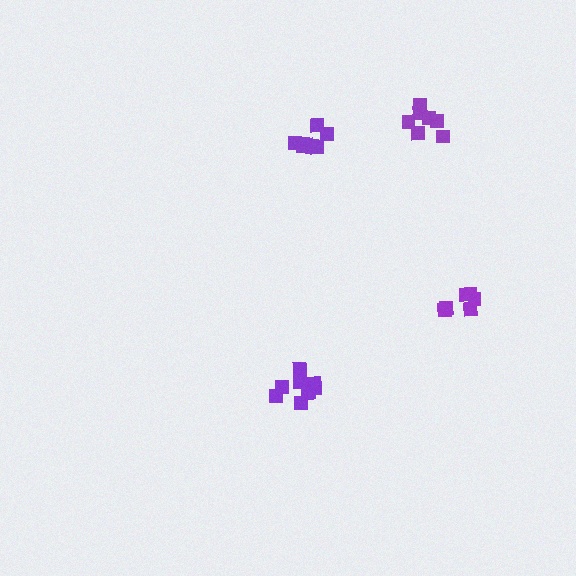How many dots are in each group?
Group 1: 7 dots, Group 2: 6 dots, Group 3: 9 dots, Group 4: 8 dots (30 total).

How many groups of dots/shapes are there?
There are 4 groups.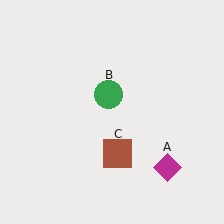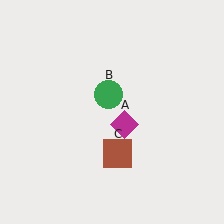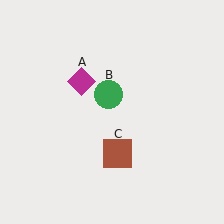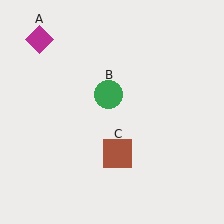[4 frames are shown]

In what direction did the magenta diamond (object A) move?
The magenta diamond (object A) moved up and to the left.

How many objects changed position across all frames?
1 object changed position: magenta diamond (object A).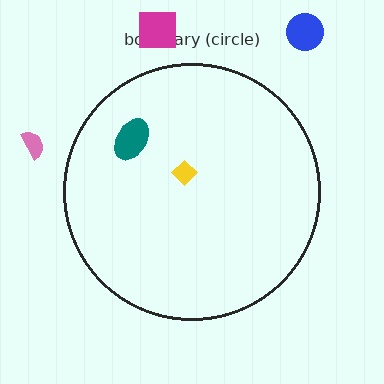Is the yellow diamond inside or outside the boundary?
Inside.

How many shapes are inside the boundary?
2 inside, 3 outside.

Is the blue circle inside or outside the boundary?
Outside.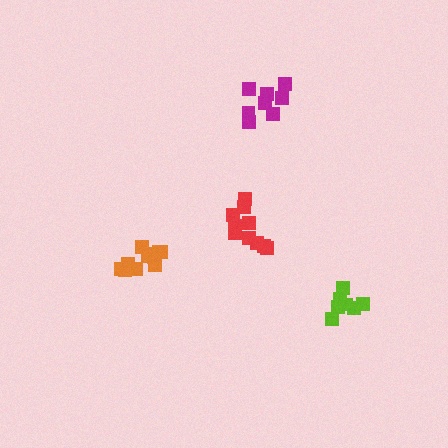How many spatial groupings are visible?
There are 4 spatial groupings.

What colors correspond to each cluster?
The clusters are colored: red, magenta, orange, lime.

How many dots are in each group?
Group 1: 10 dots, Group 2: 8 dots, Group 3: 11 dots, Group 4: 7 dots (36 total).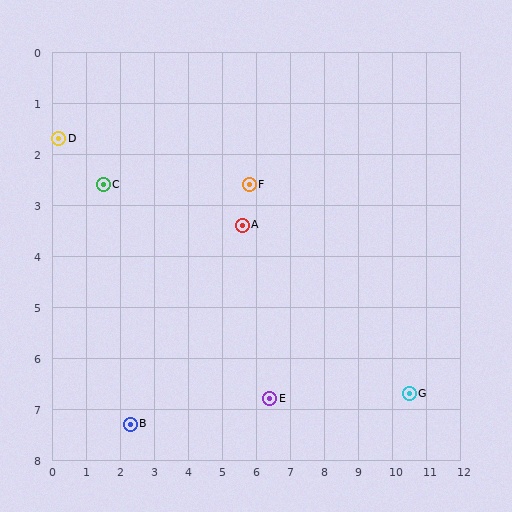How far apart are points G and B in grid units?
Points G and B are about 8.2 grid units apart.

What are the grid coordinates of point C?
Point C is at approximately (1.5, 2.6).